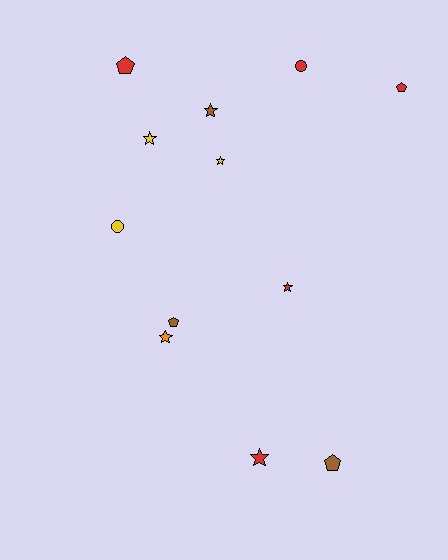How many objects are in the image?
There are 12 objects.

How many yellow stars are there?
There are 2 yellow stars.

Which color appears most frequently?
Red, with 5 objects.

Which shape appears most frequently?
Star, with 6 objects.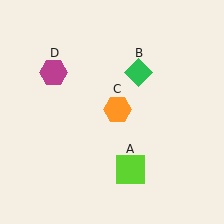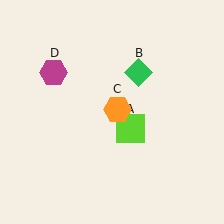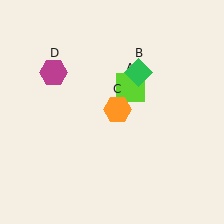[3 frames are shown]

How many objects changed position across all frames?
1 object changed position: lime square (object A).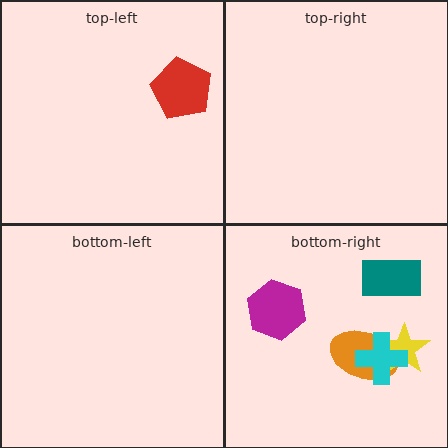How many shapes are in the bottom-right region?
5.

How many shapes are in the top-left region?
1.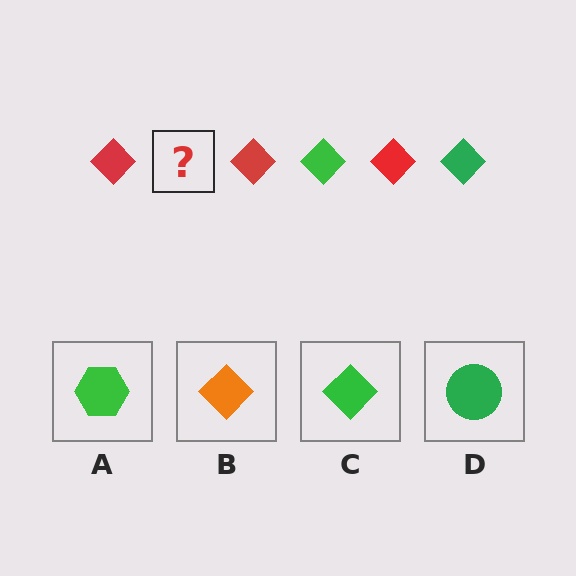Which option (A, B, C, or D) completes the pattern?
C.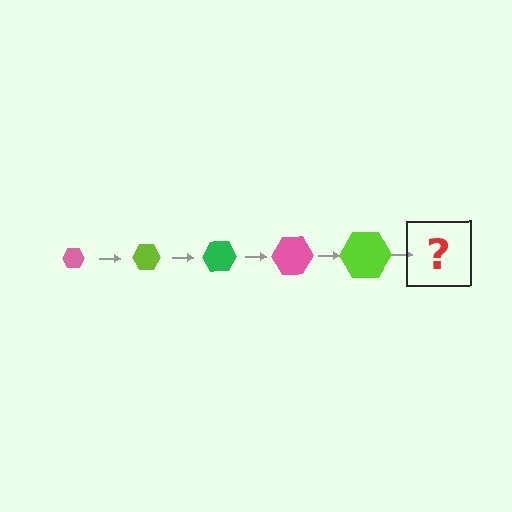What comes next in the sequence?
The next element should be a green hexagon, larger than the previous one.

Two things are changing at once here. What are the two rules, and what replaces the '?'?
The two rules are that the hexagon grows larger each step and the color cycles through pink, lime, and green. The '?' should be a green hexagon, larger than the previous one.